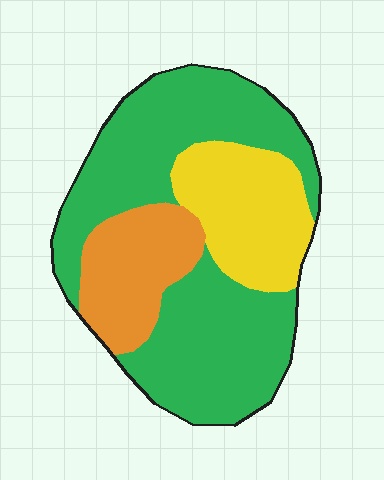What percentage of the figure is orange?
Orange covers about 20% of the figure.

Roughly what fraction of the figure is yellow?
Yellow covers around 20% of the figure.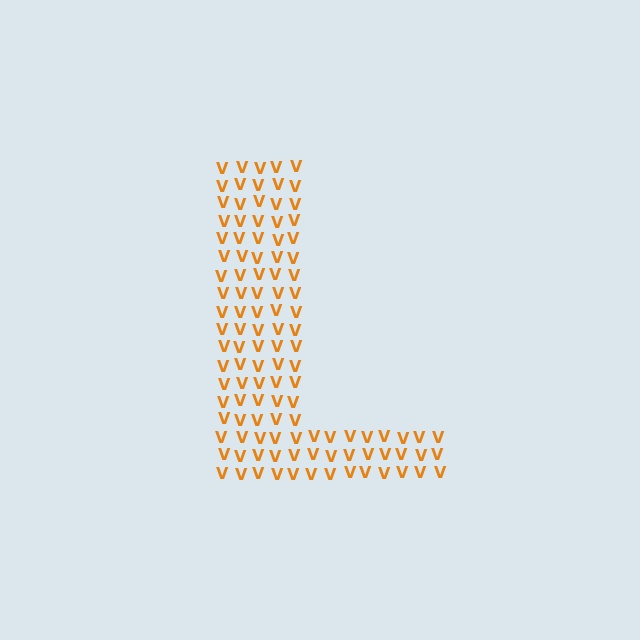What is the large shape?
The large shape is the letter L.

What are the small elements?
The small elements are letter V's.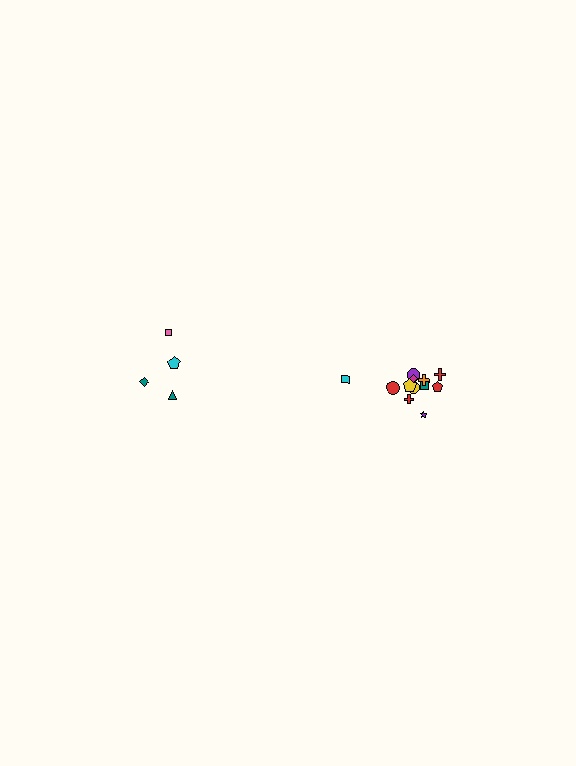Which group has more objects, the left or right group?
The right group.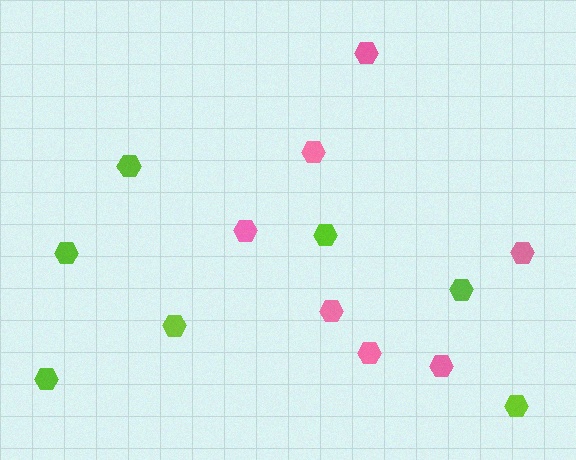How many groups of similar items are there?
There are 2 groups: one group of lime hexagons (7) and one group of pink hexagons (7).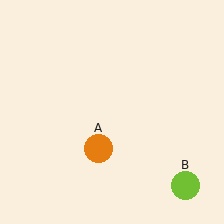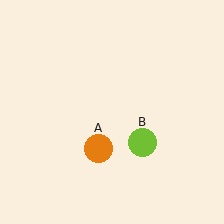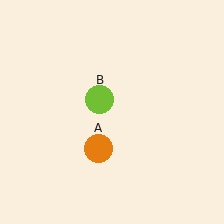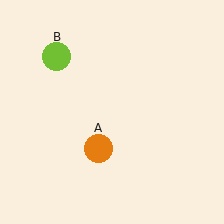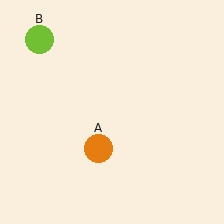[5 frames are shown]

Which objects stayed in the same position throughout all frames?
Orange circle (object A) remained stationary.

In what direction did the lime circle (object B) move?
The lime circle (object B) moved up and to the left.